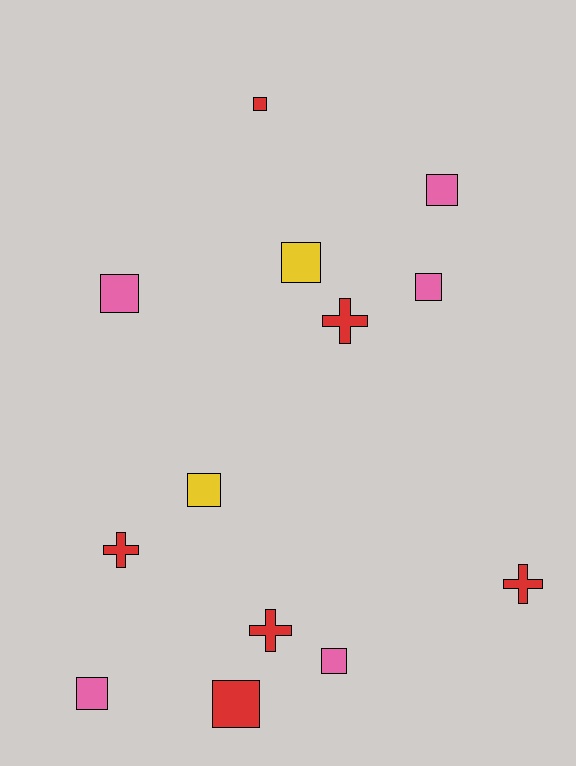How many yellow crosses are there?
There are no yellow crosses.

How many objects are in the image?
There are 13 objects.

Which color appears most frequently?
Red, with 6 objects.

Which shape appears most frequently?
Square, with 9 objects.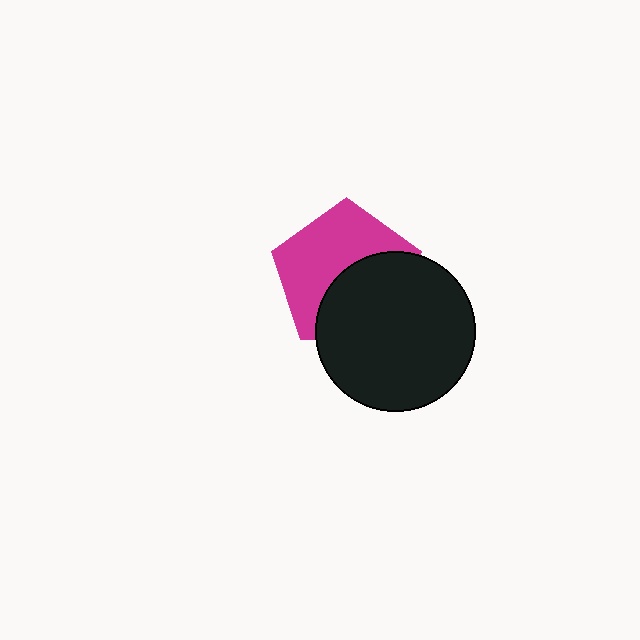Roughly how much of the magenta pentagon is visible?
About half of it is visible (roughly 54%).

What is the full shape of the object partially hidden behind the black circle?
The partially hidden object is a magenta pentagon.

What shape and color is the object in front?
The object in front is a black circle.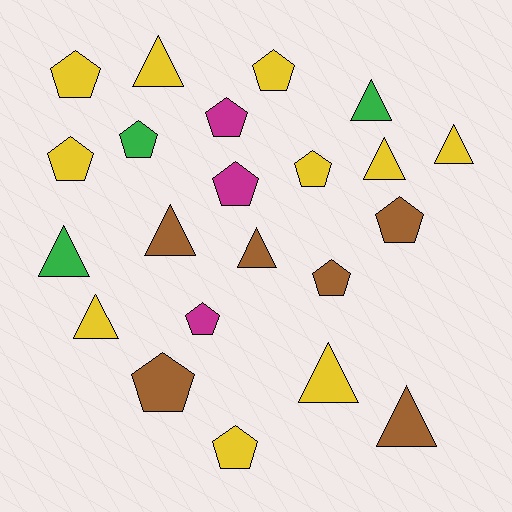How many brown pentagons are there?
There are 3 brown pentagons.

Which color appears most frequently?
Yellow, with 10 objects.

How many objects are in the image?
There are 22 objects.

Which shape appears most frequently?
Pentagon, with 12 objects.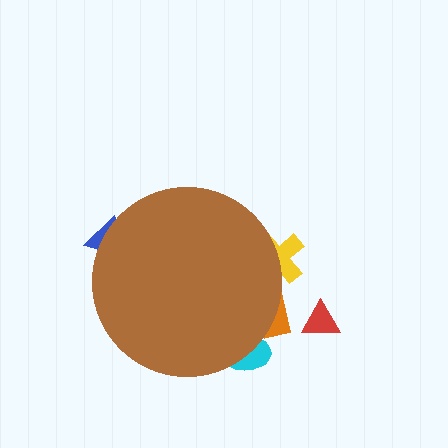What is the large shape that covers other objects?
A brown circle.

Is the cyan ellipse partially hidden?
Yes, the cyan ellipse is partially hidden behind the brown circle.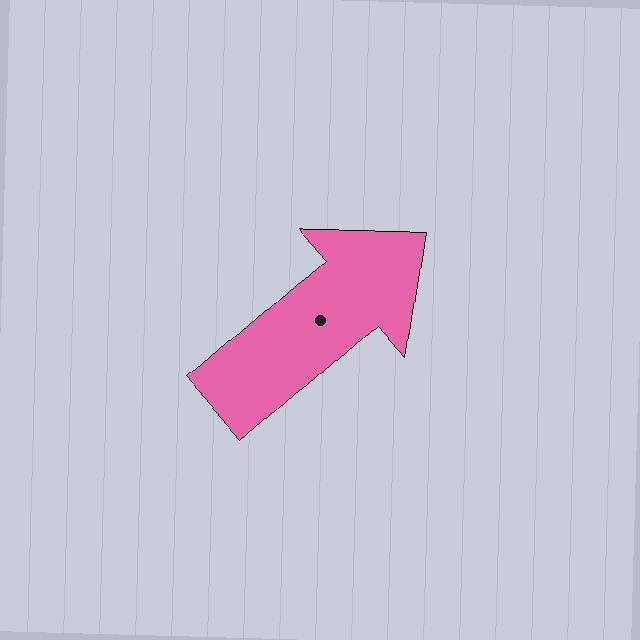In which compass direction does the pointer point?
Northeast.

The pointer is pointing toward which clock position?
Roughly 2 o'clock.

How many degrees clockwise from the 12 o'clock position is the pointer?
Approximately 49 degrees.